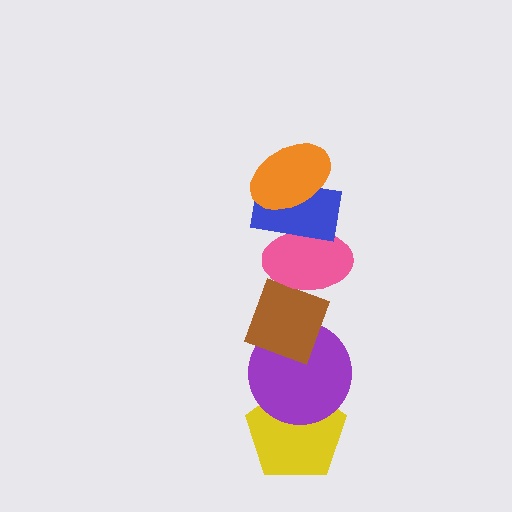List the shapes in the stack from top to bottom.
From top to bottom: the orange ellipse, the blue rectangle, the pink ellipse, the brown diamond, the purple circle, the yellow pentagon.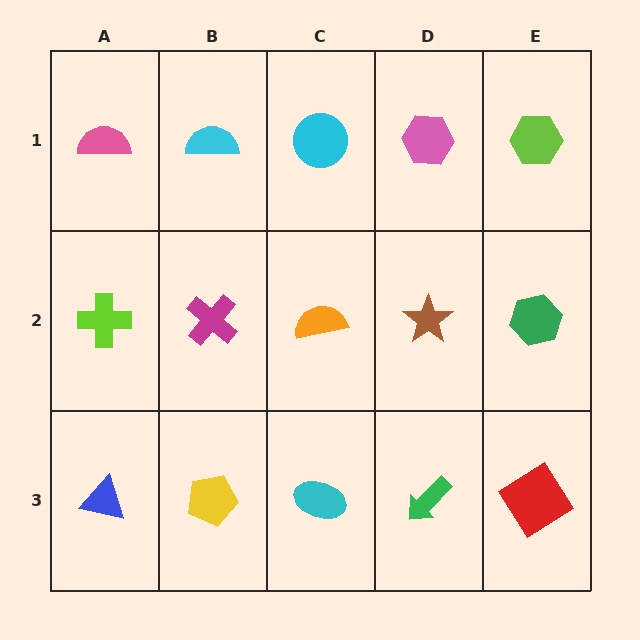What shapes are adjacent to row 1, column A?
A lime cross (row 2, column A), a cyan semicircle (row 1, column B).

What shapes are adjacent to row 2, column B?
A cyan semicircle (row 1, column B), a yellow pentagon (row 3, column B), a lime cross (row 2, column A), an orange semicircle (row 2, column C).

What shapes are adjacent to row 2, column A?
A pink semicircle (row 1, column A), a blue triangle (row 3, column A), a magenta cross (row 2, column B).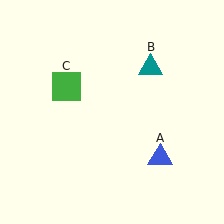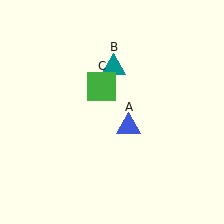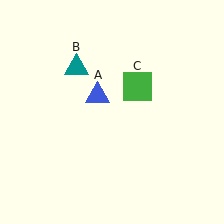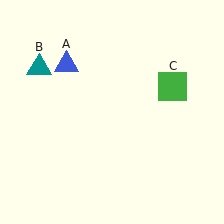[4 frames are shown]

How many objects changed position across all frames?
3 objects changed position: blue triangle (object A), teal triangle (object B), green square (object C).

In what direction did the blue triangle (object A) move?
The blue triangle (object A) moved up and to the left.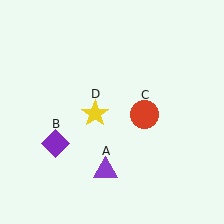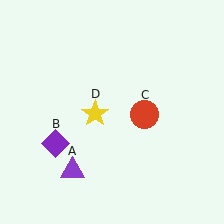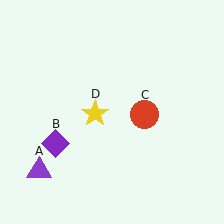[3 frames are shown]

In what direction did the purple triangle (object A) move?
The purple triangle (object A) moved left.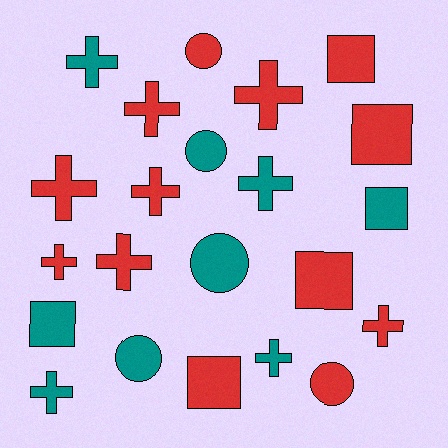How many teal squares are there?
There are 2 teal squares.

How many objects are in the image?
There are 22 objects.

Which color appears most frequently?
Red, with 13 objects.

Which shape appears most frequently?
Cross, with 11 objects.